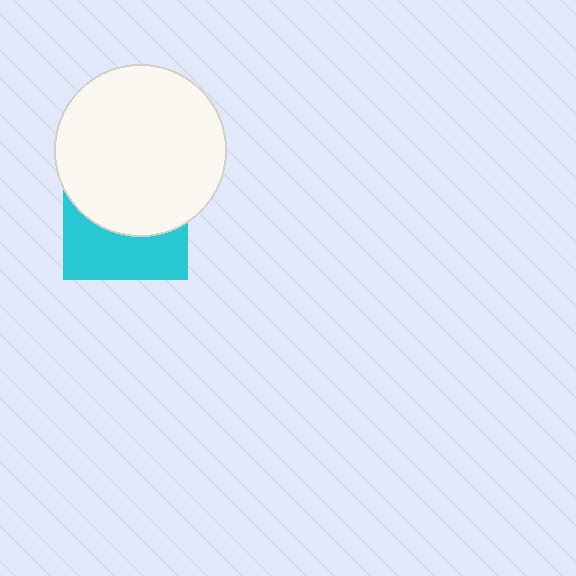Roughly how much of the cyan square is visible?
A small part of it is visible (roughly 42%).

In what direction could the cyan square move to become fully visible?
The cyan square could move down. That would shift it out from behind the white circle entirely.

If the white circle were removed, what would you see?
You would see the complete cyan square.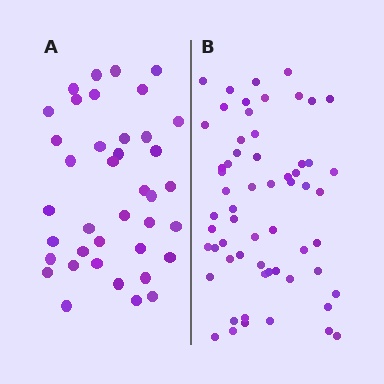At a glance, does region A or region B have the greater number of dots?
Region B (the right region) has more dots.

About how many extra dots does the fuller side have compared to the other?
Region B has approximately 20 more dots than region A.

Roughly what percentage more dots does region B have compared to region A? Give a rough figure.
About 55% more.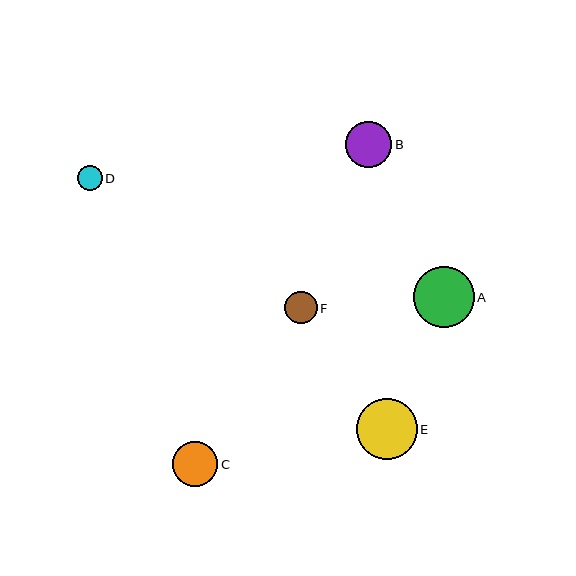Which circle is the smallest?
Circle D is the smallest with a size of approximately 25 pixels.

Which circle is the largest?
Circle A is the largest with a size of approximately 61 pixels.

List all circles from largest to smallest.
From largest to smallest: A, E, B, C, F, D.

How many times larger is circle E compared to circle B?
Circle E is approximately 1.3 times the size of circle B.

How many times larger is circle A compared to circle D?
Circle A is approximately 2.4 times the size of circle D.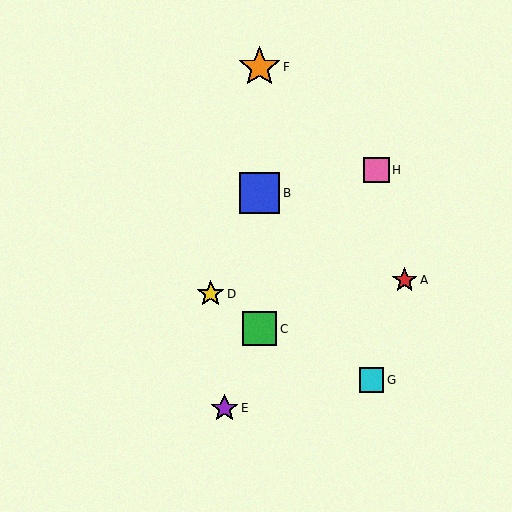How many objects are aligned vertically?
3 objects (B, C, F) are aligned vertically.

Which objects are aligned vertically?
Objects B, C, F are aligned vertically.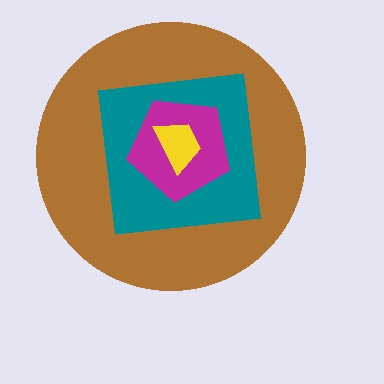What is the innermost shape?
The yellow trapezoid.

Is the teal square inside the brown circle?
Yes.